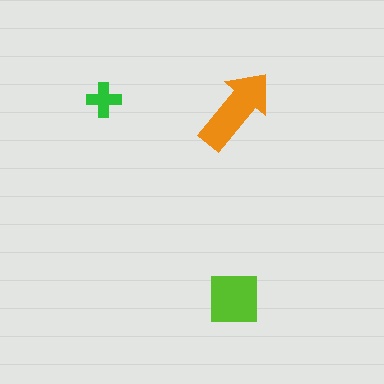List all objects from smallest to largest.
The green cross, the lime square, the orange arrow.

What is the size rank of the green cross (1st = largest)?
3rd.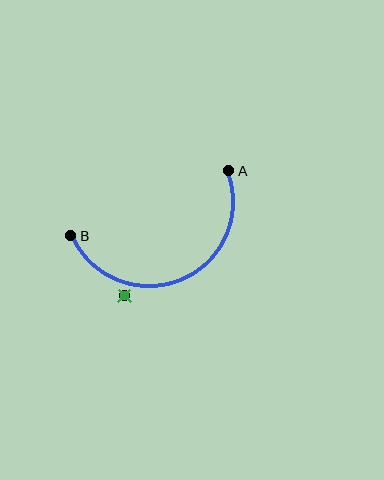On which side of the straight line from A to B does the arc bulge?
The arc bulges below the straight line connecting A and B.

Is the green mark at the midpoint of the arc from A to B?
No — the green mark does not lie on the arc at all. It sits slightly outside the curve.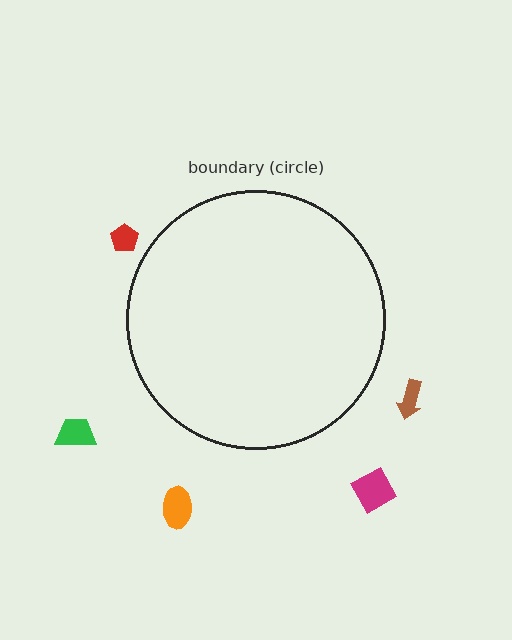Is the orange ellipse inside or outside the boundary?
Outside.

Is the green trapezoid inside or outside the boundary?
Outside.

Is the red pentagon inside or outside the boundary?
Outside.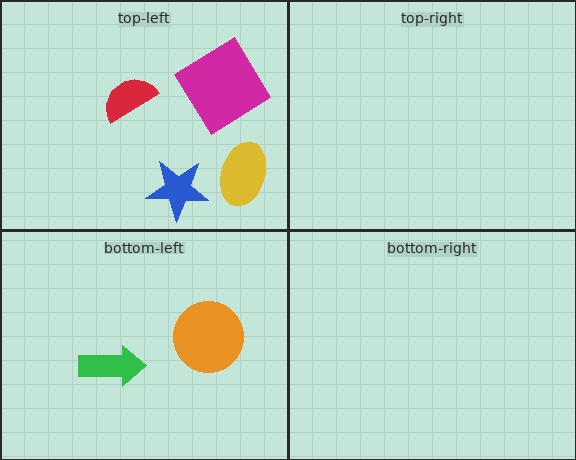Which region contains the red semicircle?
The top-left region.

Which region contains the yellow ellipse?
The top-left region.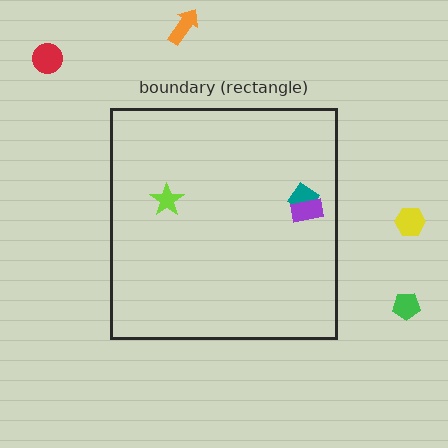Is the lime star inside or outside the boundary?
Inside.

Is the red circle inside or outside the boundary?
Outside.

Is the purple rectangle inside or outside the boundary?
Inside.